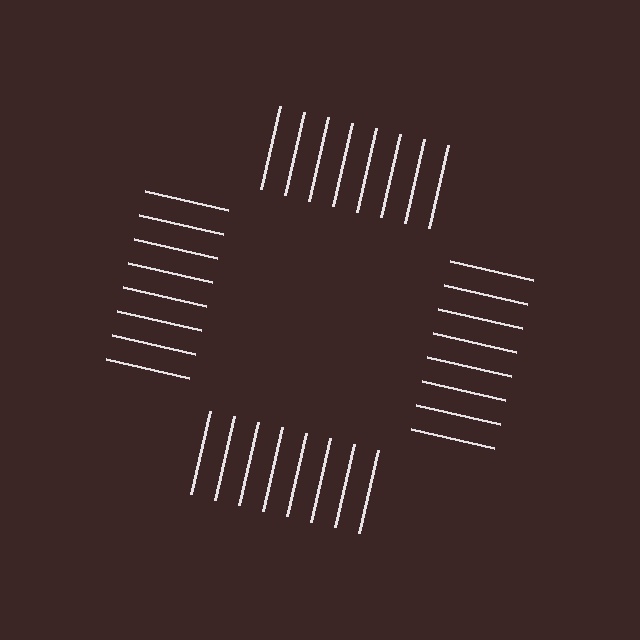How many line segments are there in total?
32 — 8 along each of the 4 edges.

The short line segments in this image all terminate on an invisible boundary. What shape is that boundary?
An illusory square — the line segments terminate on its edges but no continuous stroke is drawn.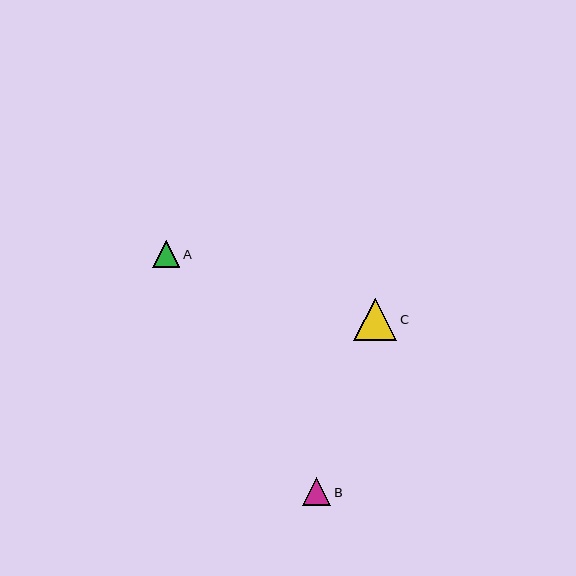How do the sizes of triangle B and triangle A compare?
Triangle B and triangle A are approximately the same size.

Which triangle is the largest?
Triangle C is the largest with a size of approximately 43 pixels.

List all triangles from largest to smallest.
From largest to smallest: C, B, A.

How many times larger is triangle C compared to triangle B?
Triangle C is approximately 1.5 times the size of triangle B.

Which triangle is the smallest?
Triangle A is the smallest with a size of approximately 28 pixels.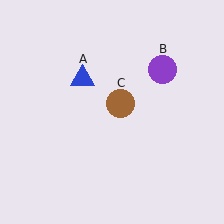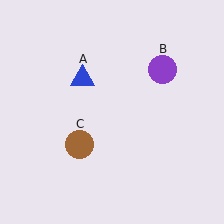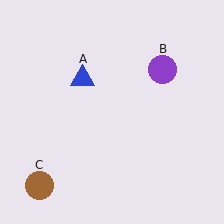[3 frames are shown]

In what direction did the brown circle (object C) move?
The brown circle (object C) moved down and to the left.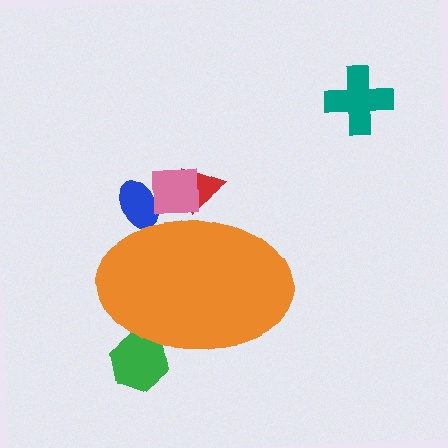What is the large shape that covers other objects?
An orange ellipse.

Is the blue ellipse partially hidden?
Yes, the blue ellipse is partially hidden behind the orange ellipse.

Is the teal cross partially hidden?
No, the teal cross is fully visible.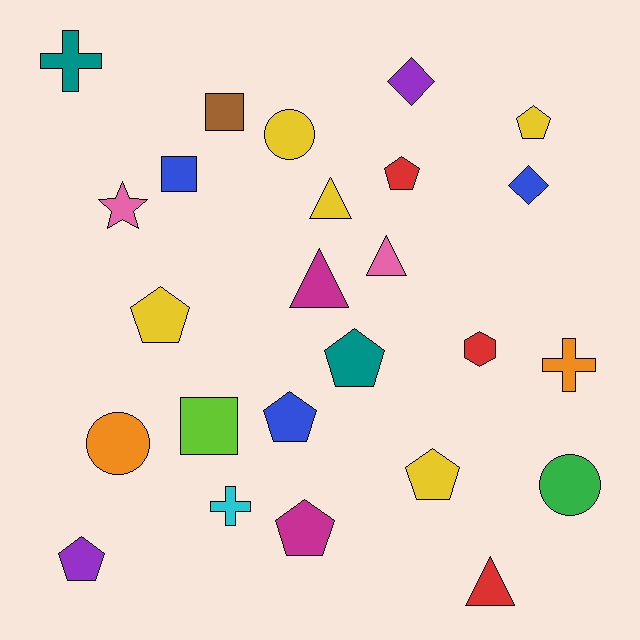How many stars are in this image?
There is 1 star.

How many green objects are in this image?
There is 1 green object.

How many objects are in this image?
There are 25 objects.